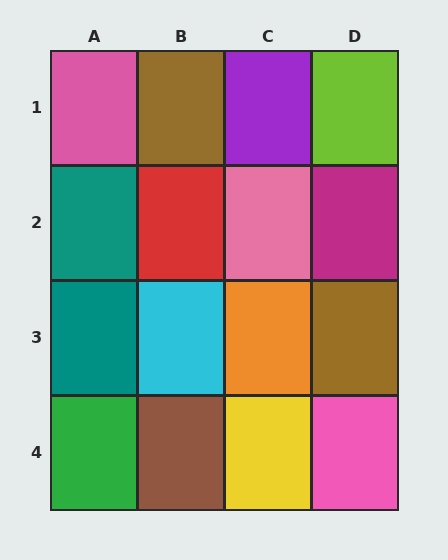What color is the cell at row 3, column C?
Orange.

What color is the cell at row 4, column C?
Yellow.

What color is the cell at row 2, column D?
Magenta.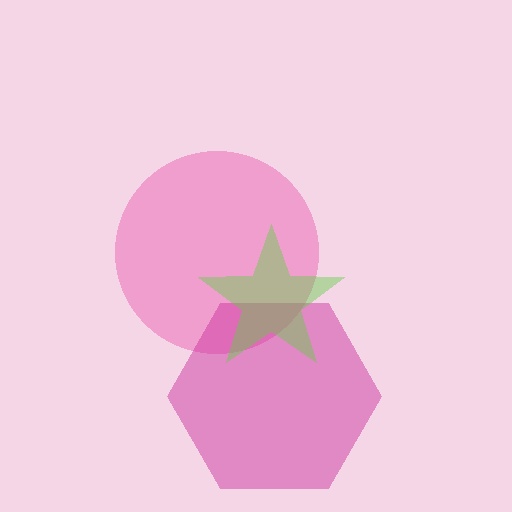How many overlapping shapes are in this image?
There are 3 overlapping shapes in the image.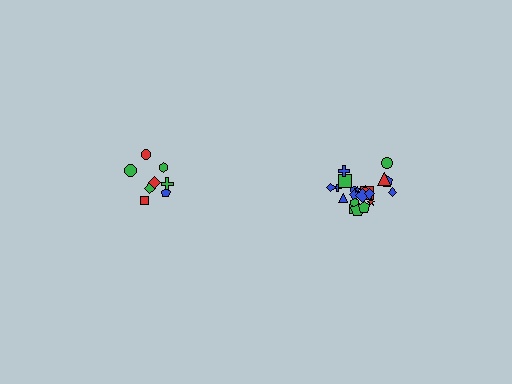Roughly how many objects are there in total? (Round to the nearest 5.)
Roughly 30 objects in total.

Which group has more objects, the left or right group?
The right group.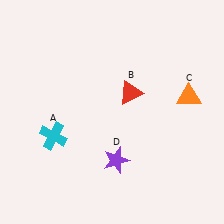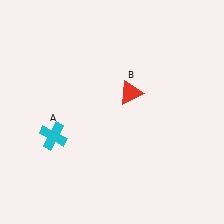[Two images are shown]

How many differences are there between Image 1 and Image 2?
There are 2 differences between the two images.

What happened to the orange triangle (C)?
The orange triangle (C) was removed in Image 2. It was in the top-right area of Image 1.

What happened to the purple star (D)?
The purple star (D) was removed in Image 2. It was in the bottom-right area of Image 1.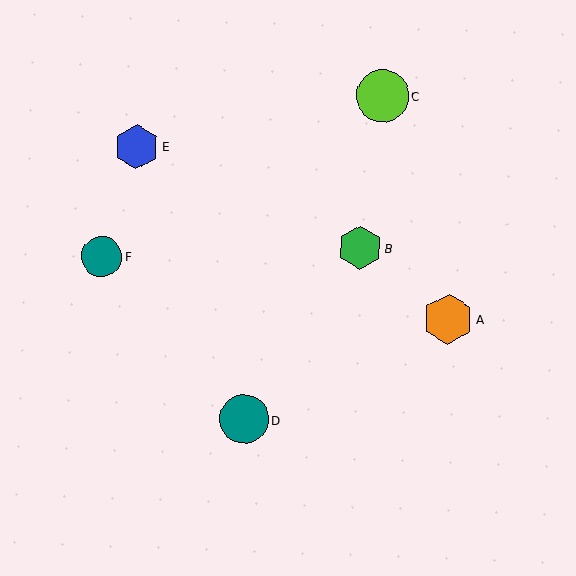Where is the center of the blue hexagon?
The center of the blue hexagon is at (137, 147).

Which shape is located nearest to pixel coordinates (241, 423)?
The teal circle (labeled D) at (244, 419) is nearest to that location.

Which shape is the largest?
The lime circle (labeled C) is the largest.